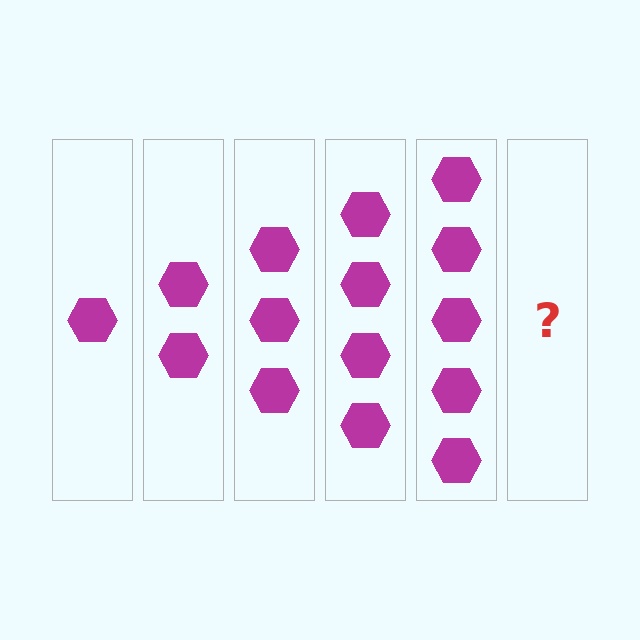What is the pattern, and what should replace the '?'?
The pattern is that each step adds one more hexagon. The '?' should be 6 hexagons.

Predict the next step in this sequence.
The next step is 6 hexagons.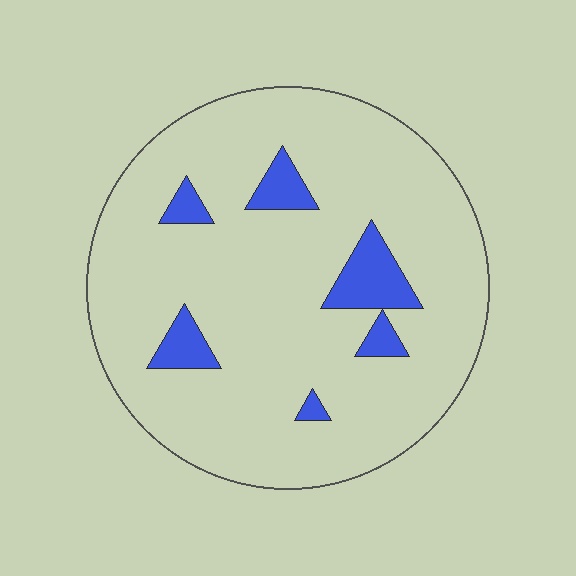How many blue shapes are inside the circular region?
6.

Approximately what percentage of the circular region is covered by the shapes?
Approximately 10%.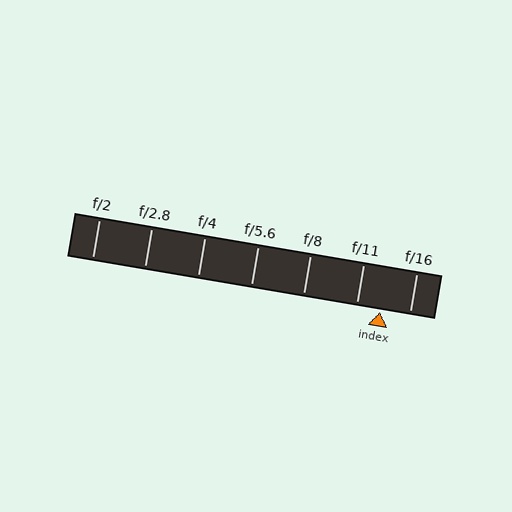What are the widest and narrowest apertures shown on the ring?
The widest aperture shown is f/2 and the narrowest is f/16.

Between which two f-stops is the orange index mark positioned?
The index mark is between f/11 and f/16.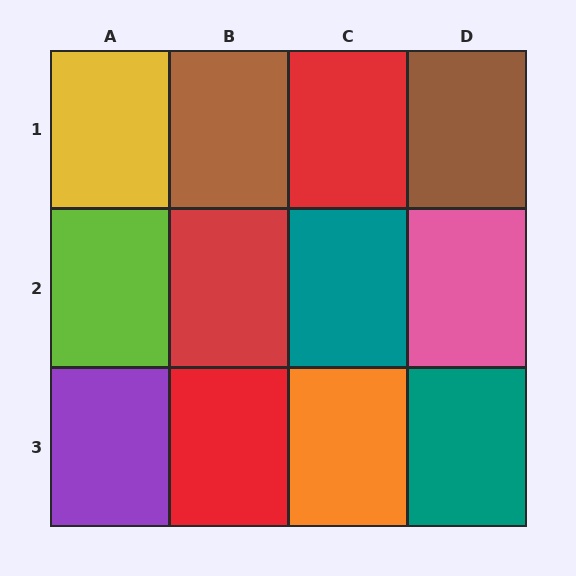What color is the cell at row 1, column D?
Brown.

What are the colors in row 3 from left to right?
Purple, red, orange, teal.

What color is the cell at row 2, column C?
Teal.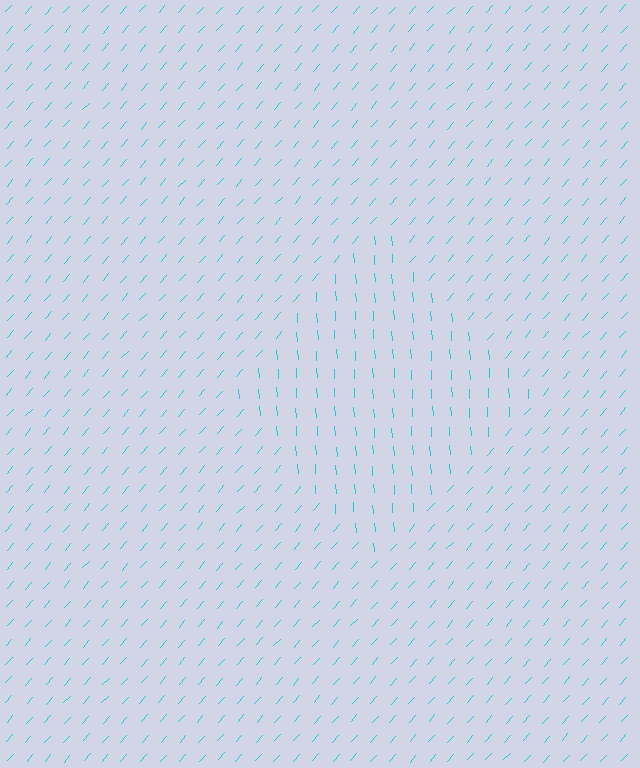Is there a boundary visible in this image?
Yes, there is a texture boundary formed by a change in line orientation.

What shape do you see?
I see a diamond.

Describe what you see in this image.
The image is filled with small cyan line segments. A diamond region in the image has lines oriented differently from the surrounding lines, creating a visible texture boundary.